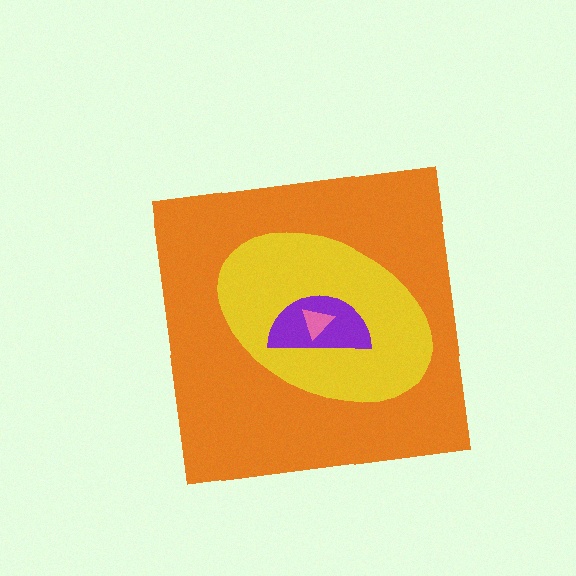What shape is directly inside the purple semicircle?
The pink triangle.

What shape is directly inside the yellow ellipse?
The purple semicircle.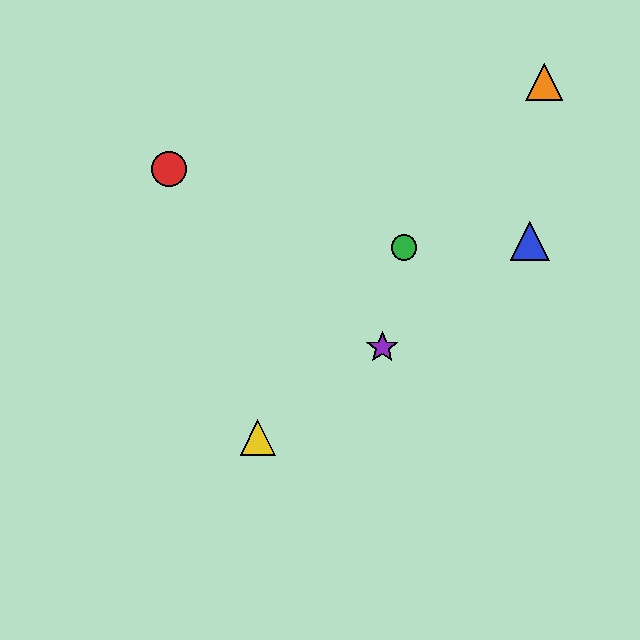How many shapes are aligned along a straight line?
3 shapes (the blue triangle, the yellow triangle, the purple star) are aligned along a straight line.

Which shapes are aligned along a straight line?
The blue triangle, the yellow triangle, the purple star are aligned along a straight line.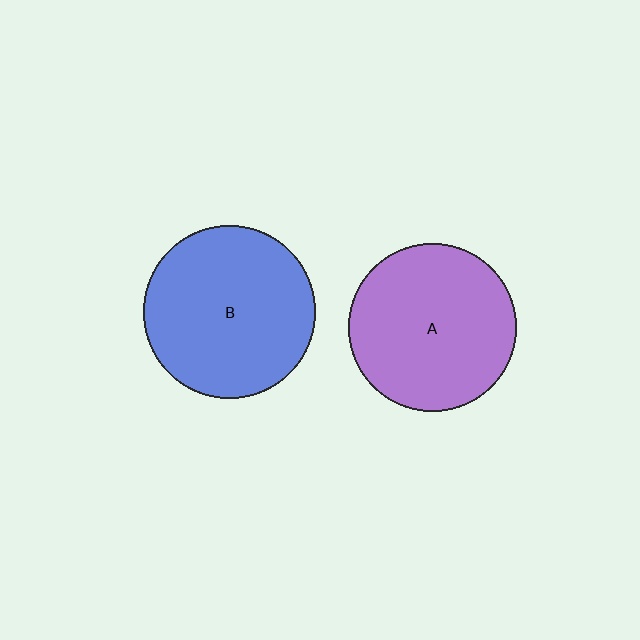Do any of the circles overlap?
No, none of the circles overlap.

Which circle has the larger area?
Circle B (blue).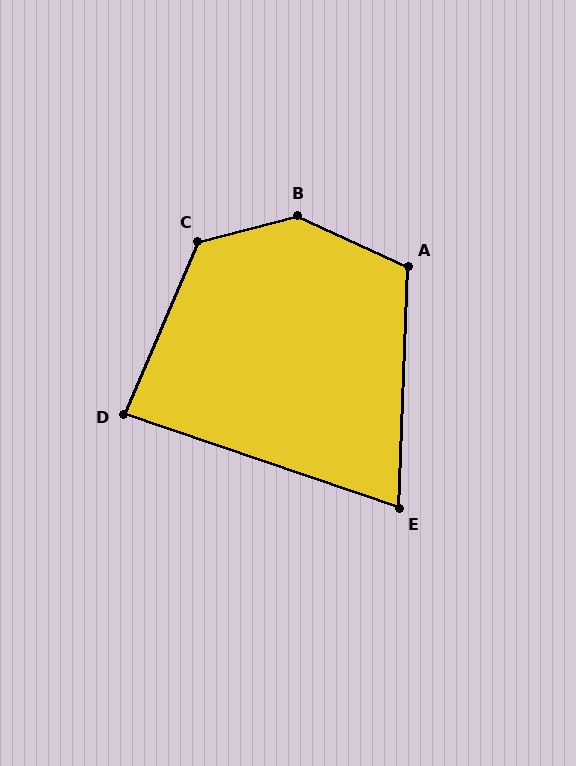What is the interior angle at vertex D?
Approximately 86 degrees (approximately right).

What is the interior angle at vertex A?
Approximately 112 degrees (obtuse).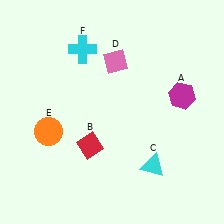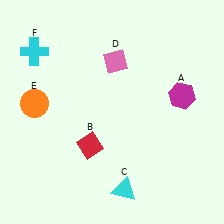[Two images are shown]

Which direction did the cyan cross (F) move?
The cyan cross (F) moved left.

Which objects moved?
The objects that moved are: the cyan triangle (C), the orange circle (E), the cyan cross (F).